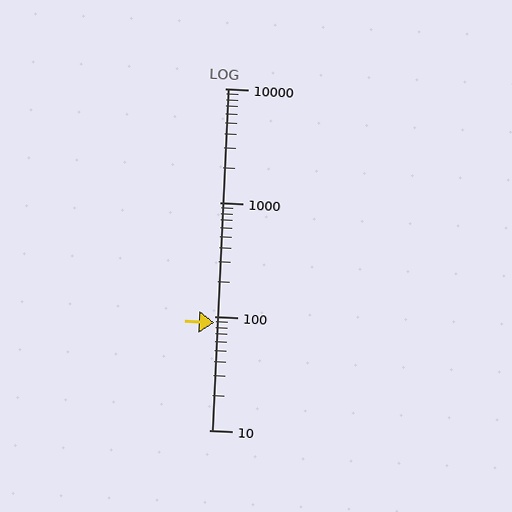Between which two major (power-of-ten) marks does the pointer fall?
The pointer is between 10 and 100.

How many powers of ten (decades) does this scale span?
The scale spans 3 decades, from 10 to 10000.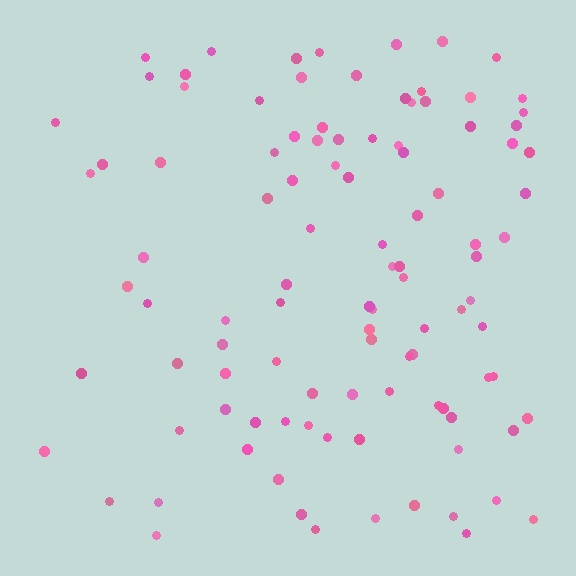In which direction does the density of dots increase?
From left to right, with the right side densest.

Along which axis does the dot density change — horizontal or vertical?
Horizontal.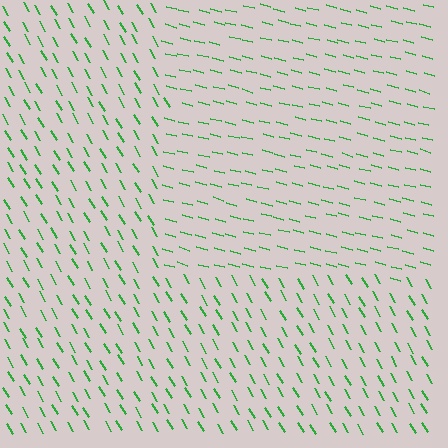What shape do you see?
I see a rectangle.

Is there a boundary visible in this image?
Yes, there is a texture boundary formed by a change in line orientation.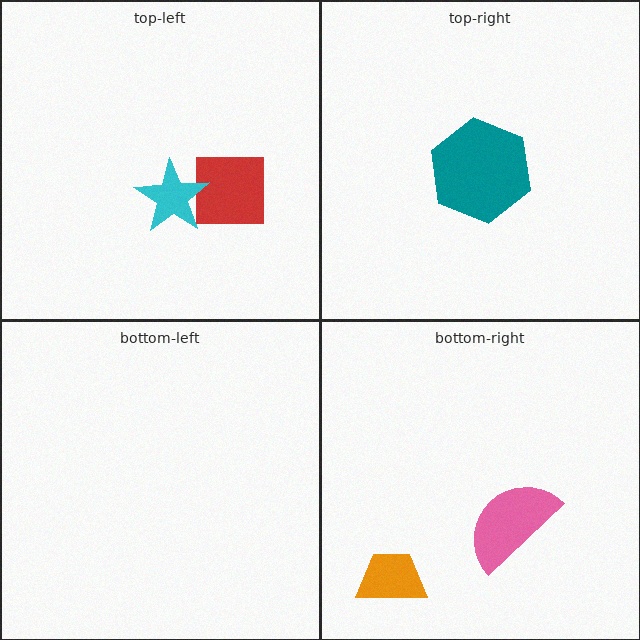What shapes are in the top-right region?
The teal hexagon.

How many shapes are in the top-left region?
2.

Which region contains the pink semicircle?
The bottom-right region.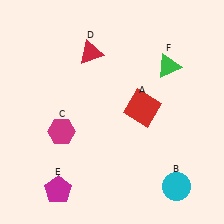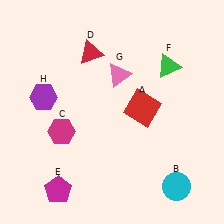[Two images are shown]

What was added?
A pink triangle (G), a purple hexagon (H) were added in Image 2.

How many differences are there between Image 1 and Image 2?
There are 2 differences between the two images.